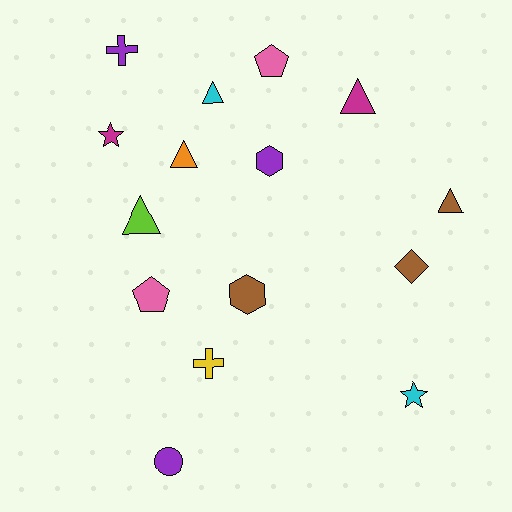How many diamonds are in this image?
There is 1 diamond.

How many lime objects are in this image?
There is 1 lime object.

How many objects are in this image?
There are 15 objects.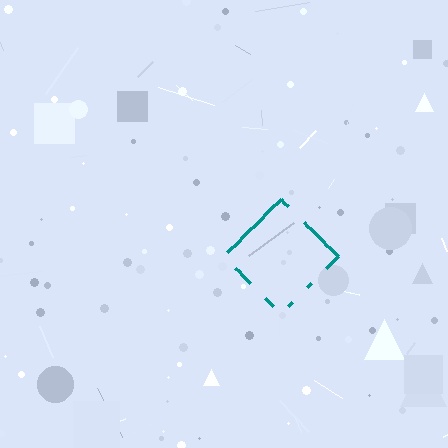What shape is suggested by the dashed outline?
The dashed outline suggests a diamond.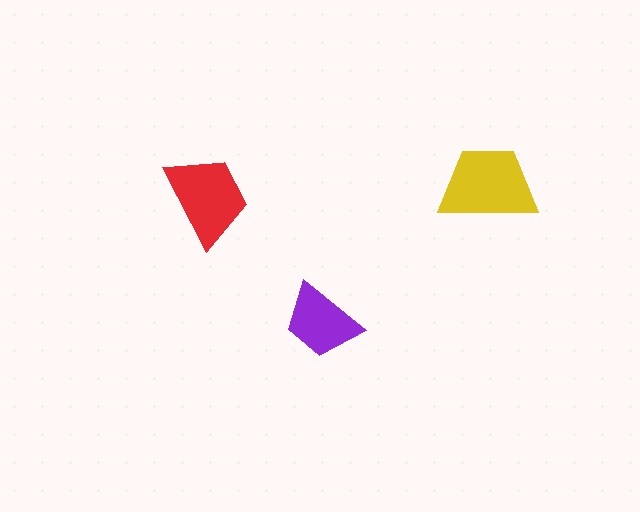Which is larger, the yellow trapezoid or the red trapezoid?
The yellow one.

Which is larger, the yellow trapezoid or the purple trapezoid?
The yellow one.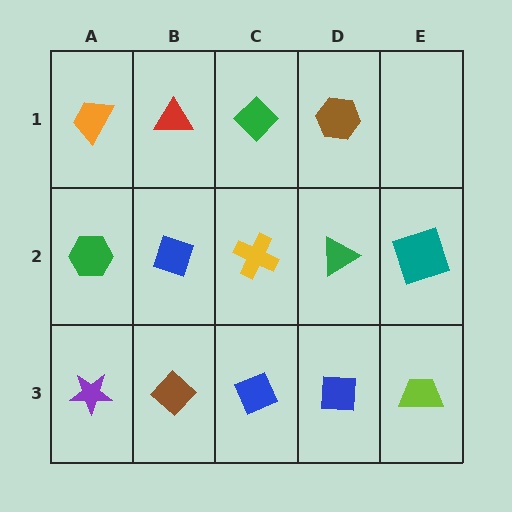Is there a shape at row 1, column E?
No, that cell is empty.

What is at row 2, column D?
A green triangle.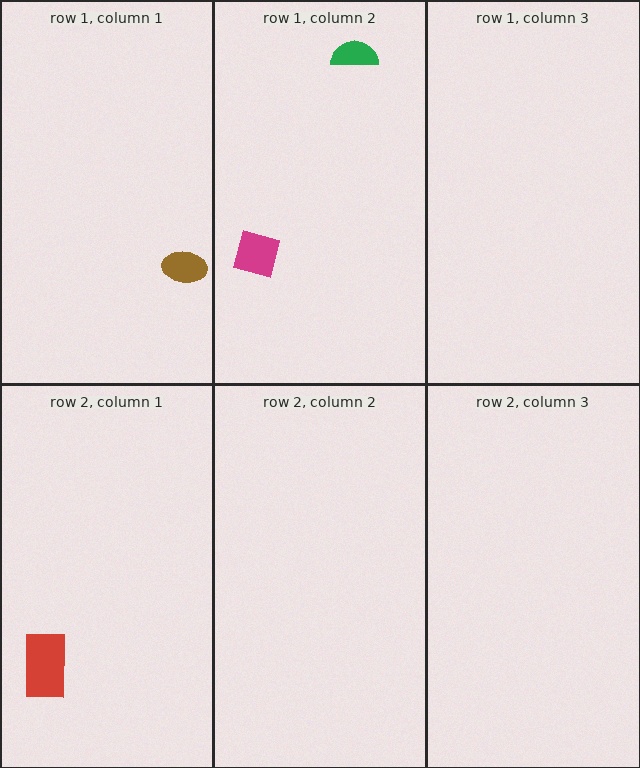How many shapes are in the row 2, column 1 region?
1.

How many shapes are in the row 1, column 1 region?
1.